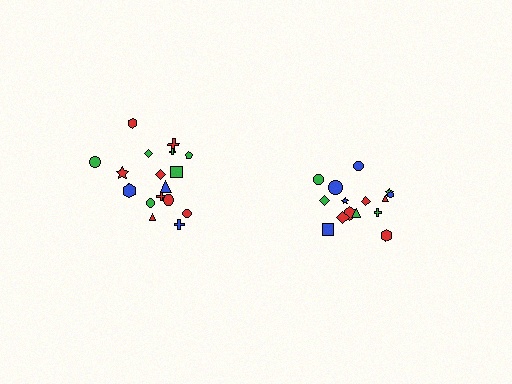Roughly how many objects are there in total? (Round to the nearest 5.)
Roughly 35 objects in total.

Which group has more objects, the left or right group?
The left group.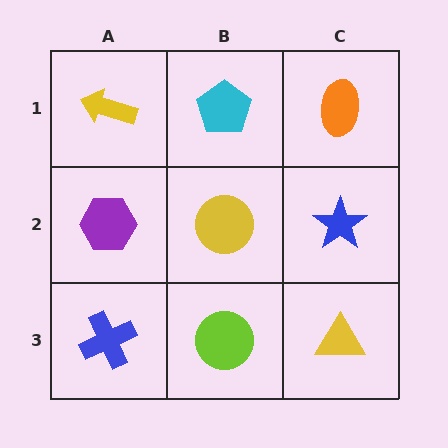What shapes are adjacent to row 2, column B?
A cyan pentagon (row 1, column B), a lime circle (row 3, column B), a purple hexagon (row 2, column A), a blue star (row 2, column C).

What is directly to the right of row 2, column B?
A blue star.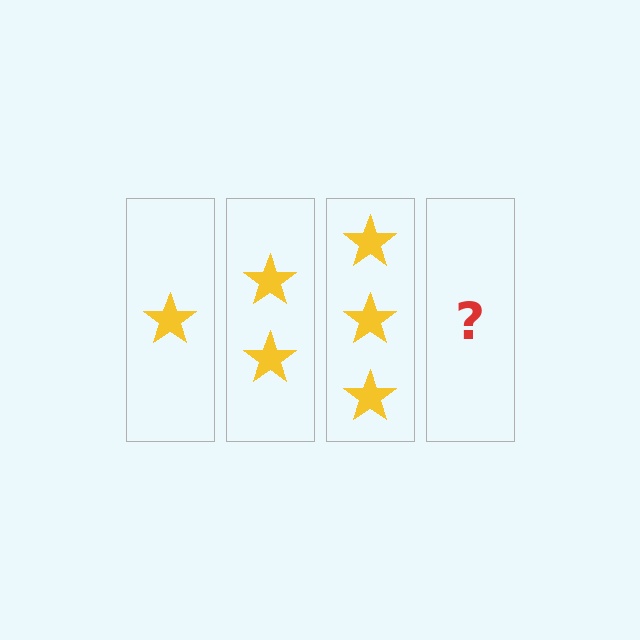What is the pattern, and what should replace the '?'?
The pattern is that each step adds one more star. The '?' should be 4 stars.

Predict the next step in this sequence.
The next step is 4 stars.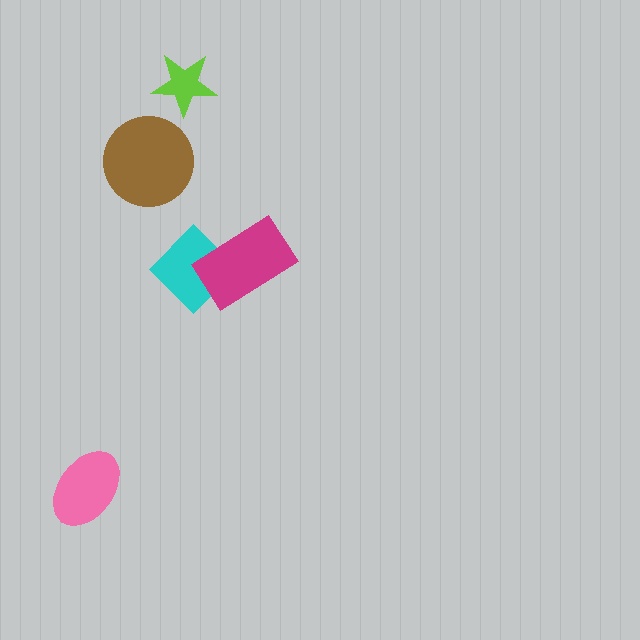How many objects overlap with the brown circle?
0 objects overlap with the brown circle.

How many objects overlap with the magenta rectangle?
1 object overlaps with the magenta rectangle.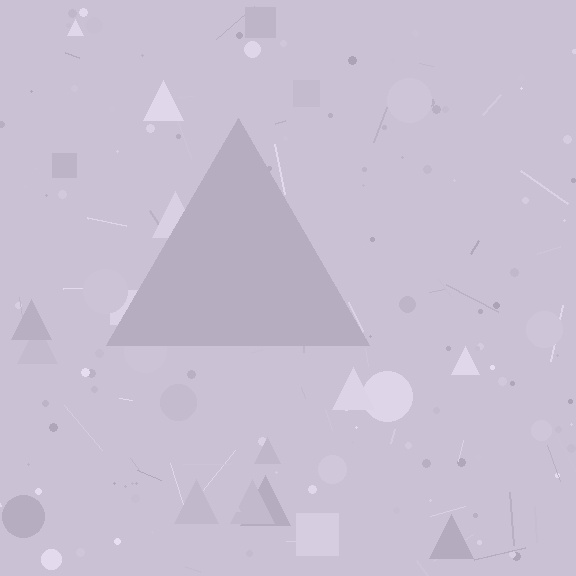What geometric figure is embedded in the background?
A triangle is embedded in the background.